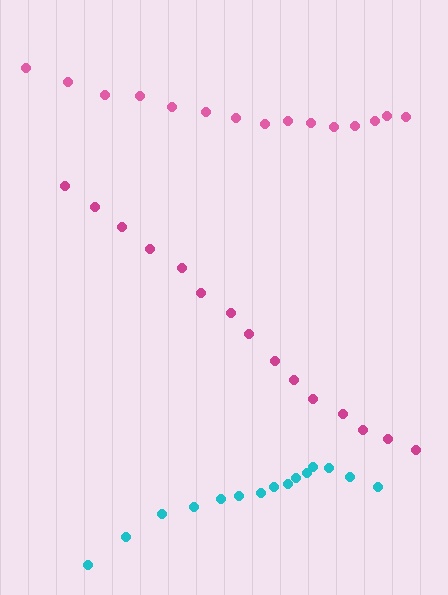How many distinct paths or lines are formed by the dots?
There are 3 distinct paths.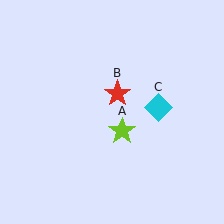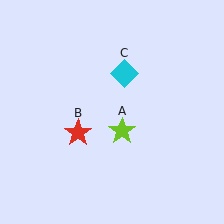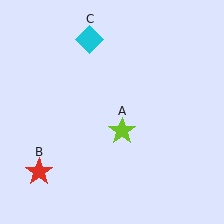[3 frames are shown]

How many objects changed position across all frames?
2 objects changed position: red star (object B), cyan diamond (object C).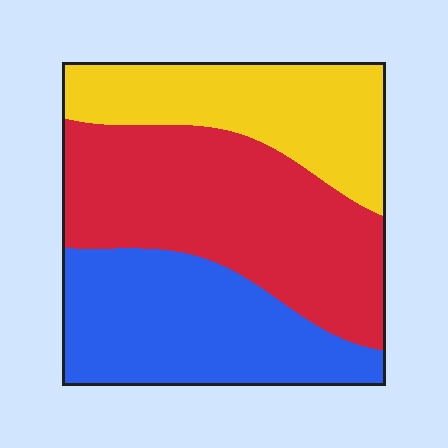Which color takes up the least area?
Yellow, at roughly 25%.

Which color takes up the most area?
Red, at roughly 40%.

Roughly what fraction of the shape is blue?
Blue takes up about one third (1/3) of the shape.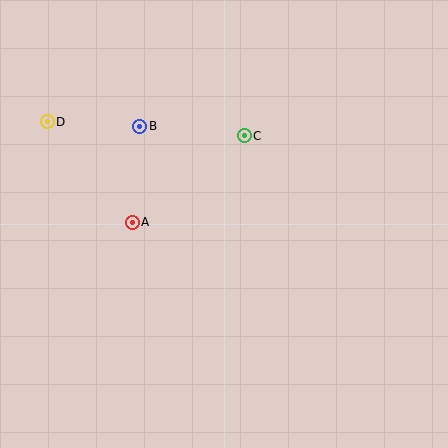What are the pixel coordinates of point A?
Point A is at (132, 222).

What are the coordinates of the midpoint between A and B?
The midpoint between A and B is at (136, 174).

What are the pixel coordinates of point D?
Point D is at (47, 122).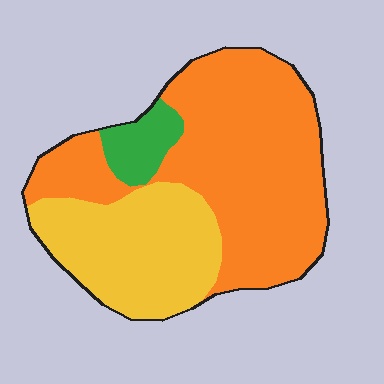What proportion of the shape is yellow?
Yellow takes up between a quarter and a half of the shape.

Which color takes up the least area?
Green, at roughly 10%.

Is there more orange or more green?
Orange.